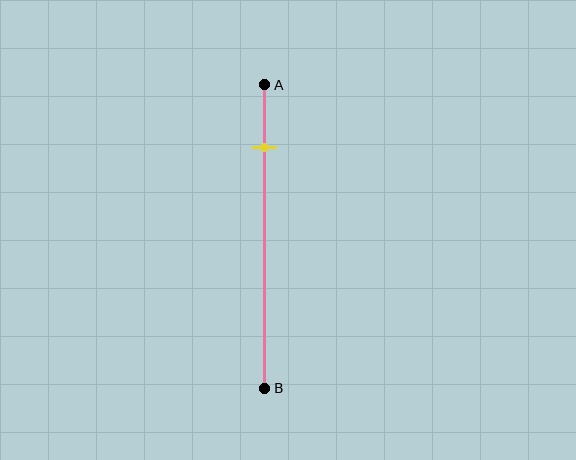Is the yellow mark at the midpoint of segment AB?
No, the mark is at about 20% from A, not at the 50% midpoint.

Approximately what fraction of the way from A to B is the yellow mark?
The yellow mark is approximately 20% of the way from A to B.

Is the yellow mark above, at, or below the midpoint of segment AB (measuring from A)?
The yellow mark is above the midpoint of segment AB.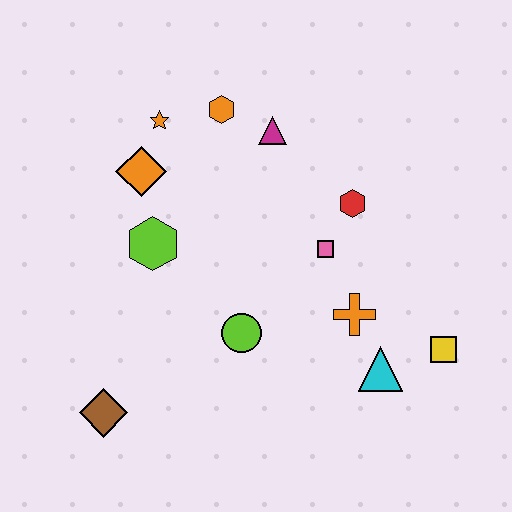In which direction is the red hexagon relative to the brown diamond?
The red hexagon is to the right of the brown diamond.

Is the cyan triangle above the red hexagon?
No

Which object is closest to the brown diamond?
The lime circle is closest to the brown diamond.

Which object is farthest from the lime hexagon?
The yellow square is farthest from the lime hexagon.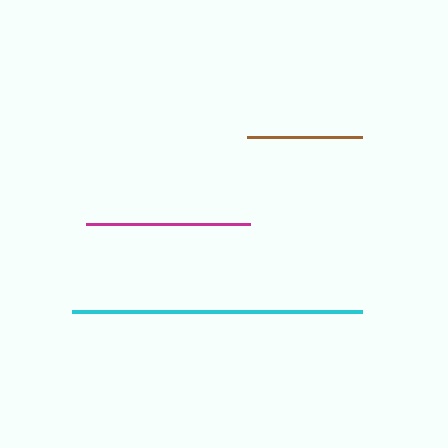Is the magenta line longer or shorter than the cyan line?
The cyan line is longer than the magenta line.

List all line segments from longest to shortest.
From longest to shortest: cyan, magenta, brown.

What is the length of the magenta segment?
The magenta segment is approximately 165 pixels long.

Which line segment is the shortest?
The brown line is the shortest at approximately 115 pixels.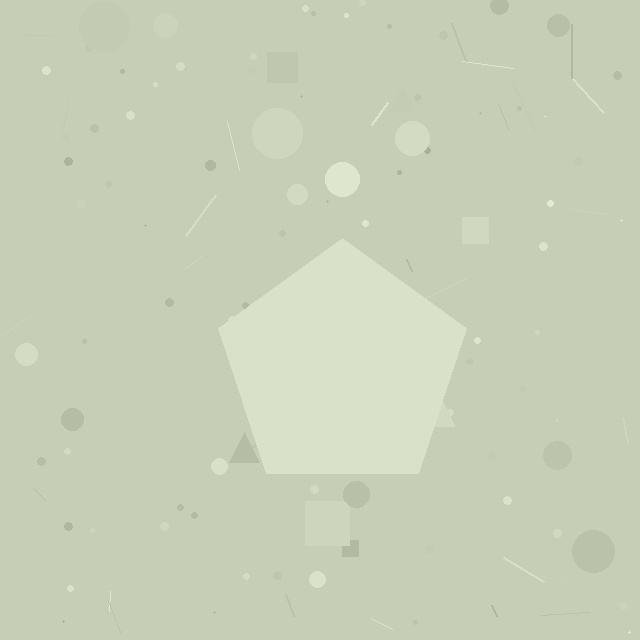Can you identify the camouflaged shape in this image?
The camouflaged shape is a pentagon.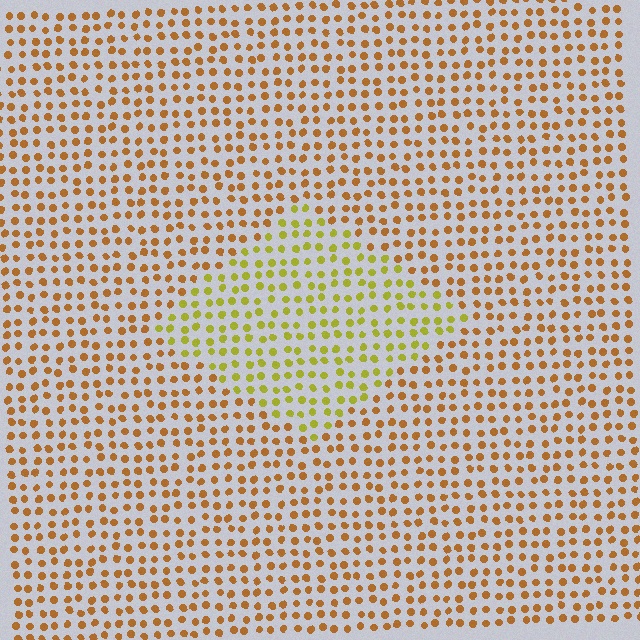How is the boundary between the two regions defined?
The boundary is defined purely by a slight shift in hue (about 36 degrees). Spacing, size, and orientation are identical on both sides.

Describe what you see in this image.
The image is filled with small brown elements in a uniform arrangement. A diamond-shaped region is visible where the elements are tinted to a slightly different hue, forming a subtle color boundary.